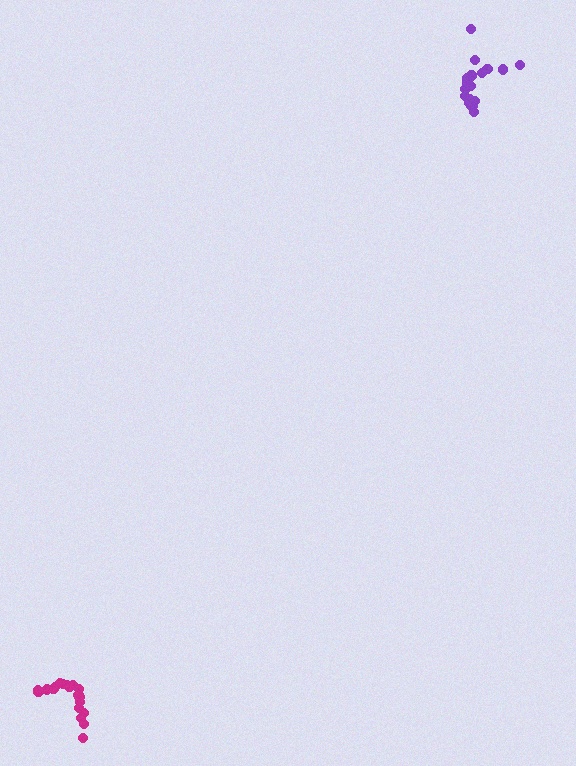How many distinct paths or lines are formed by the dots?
There are 2 distinct paths.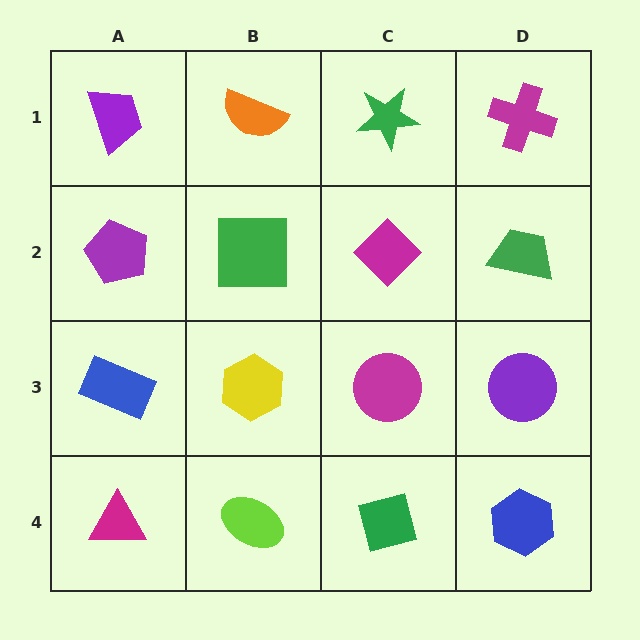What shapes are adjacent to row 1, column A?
A purple pentagon (row 2, column A), an orange semicircle (row 1, column B).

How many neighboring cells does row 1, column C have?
3.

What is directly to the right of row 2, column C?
A green trapezoid.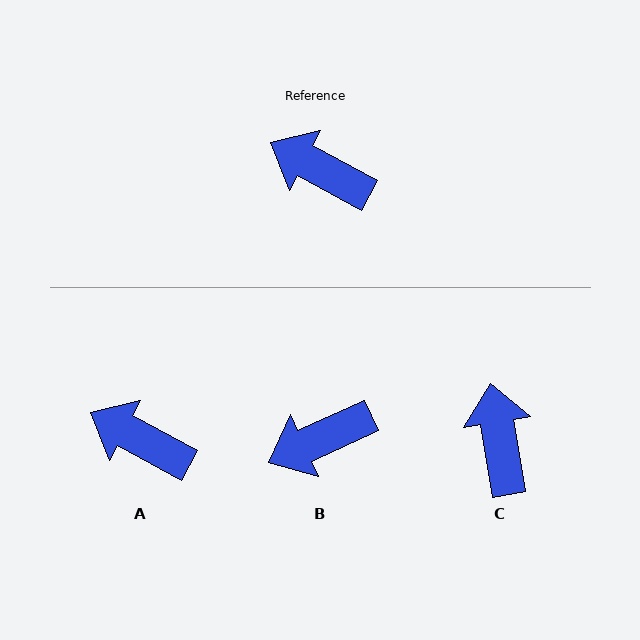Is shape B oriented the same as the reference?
No, it is off by about 52 degrees.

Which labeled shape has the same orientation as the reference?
A.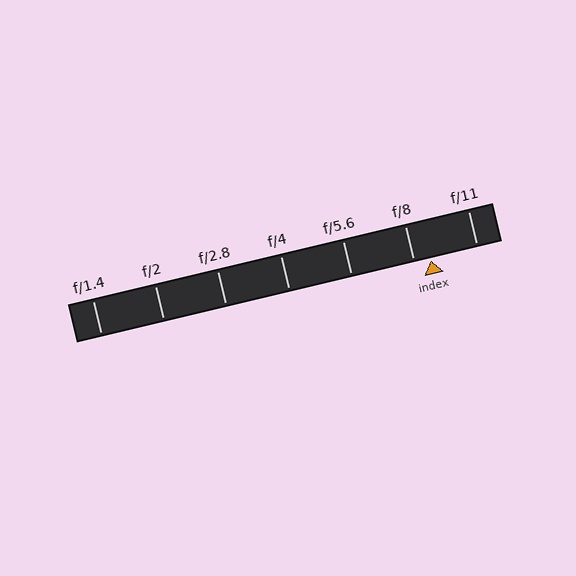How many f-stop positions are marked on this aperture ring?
There are 7 f-stop positions marked.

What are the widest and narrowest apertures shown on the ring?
The widest aperture shown is f/1.4 and the narrowest is f/11.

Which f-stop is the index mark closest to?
The index mark is closest to f/8.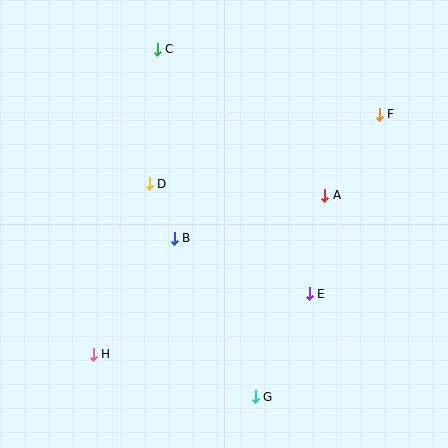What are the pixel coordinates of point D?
Point D is at (149, 184).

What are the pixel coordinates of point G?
Point G is at (255, 397).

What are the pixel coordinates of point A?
Point A is at (325, 195).